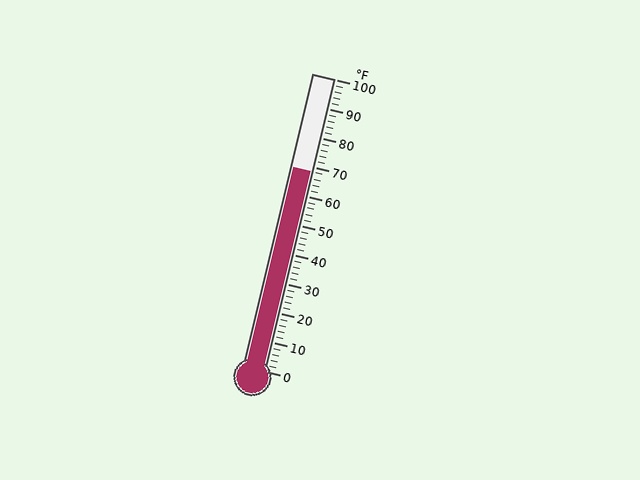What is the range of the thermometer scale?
The thermometer scale ranges from 0°F to 100°F.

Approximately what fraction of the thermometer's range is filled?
The thermometer is filled to approximately 70% of its range.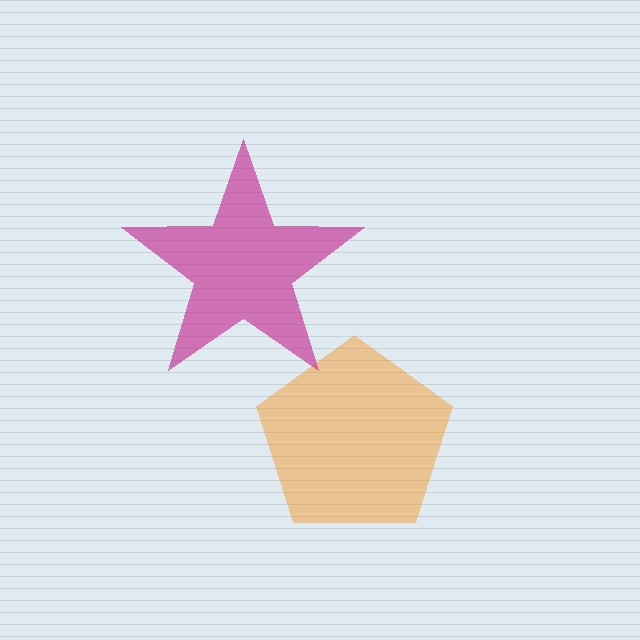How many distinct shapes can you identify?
There are 2 distinct shapes: an orange pentagon, a magenta star.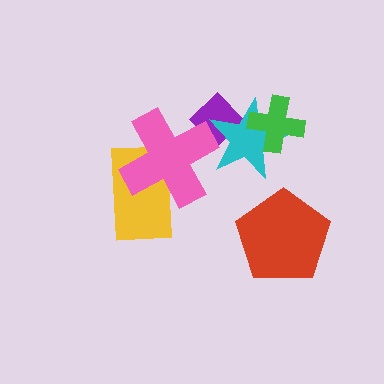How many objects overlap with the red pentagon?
0 objects overlap with the red pentagon.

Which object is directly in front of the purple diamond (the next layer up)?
The cyan star is directly in front of the purple diamond.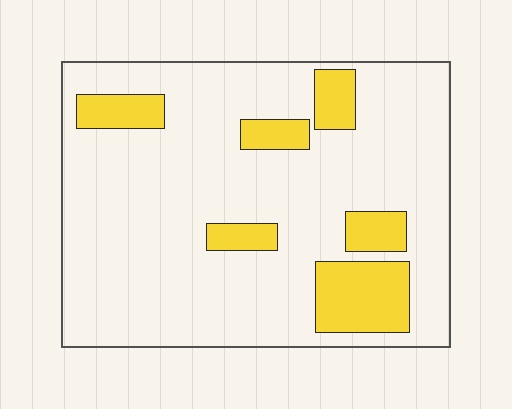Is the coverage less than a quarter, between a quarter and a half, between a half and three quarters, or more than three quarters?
Less than a quarter.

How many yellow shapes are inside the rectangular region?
6.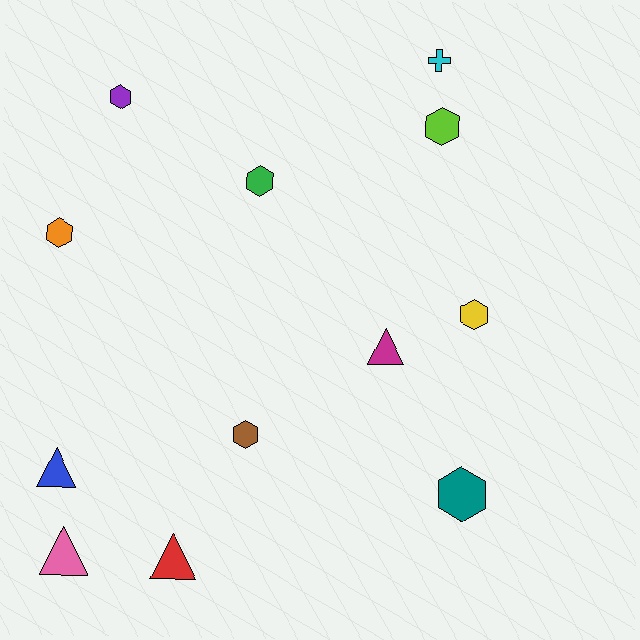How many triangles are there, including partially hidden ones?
There are 4 triangles.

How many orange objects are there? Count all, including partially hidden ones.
There is 1 orange object.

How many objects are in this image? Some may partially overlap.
There are 12 objects.